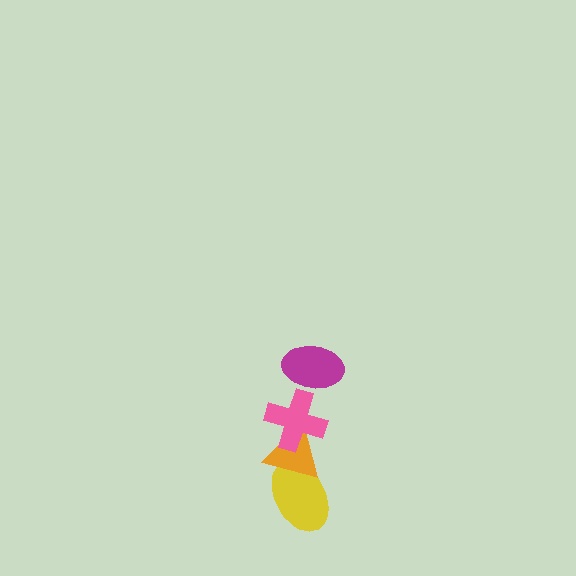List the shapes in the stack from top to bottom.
From top to bottom: the magenta ellipse, the pink cross, the orange triangle, the yellow ellipse.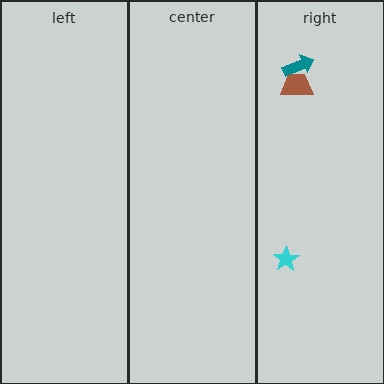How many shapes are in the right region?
3.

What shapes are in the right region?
The brown trapezoid, the cyan star, the teal arrow.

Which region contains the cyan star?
The right region.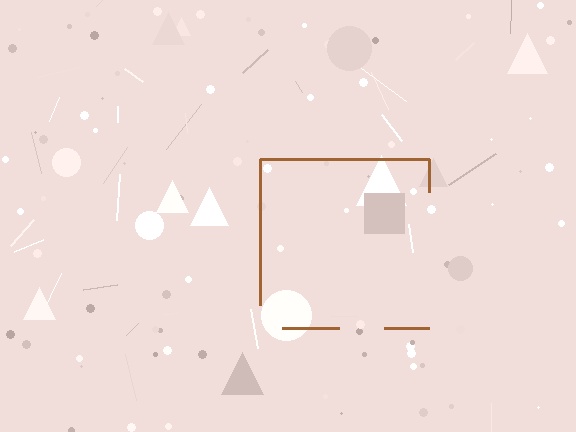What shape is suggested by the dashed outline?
The dashed outline suggests a square.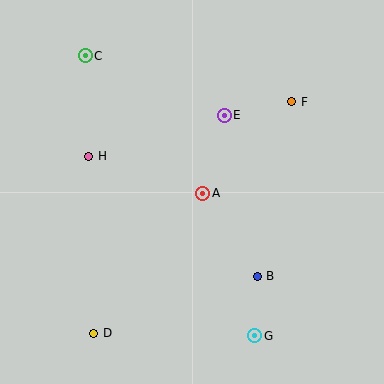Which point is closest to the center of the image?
Point A at (203, 193) is closest to the center.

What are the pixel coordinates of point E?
Point E is at (224, 115).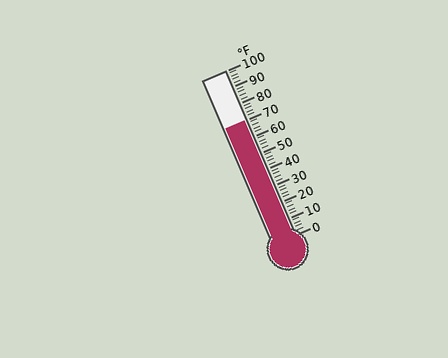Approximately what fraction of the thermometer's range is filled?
The thermometer is filled to approximately 70% of its range.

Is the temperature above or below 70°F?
The temperature is at 70°F.